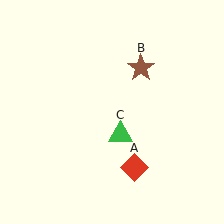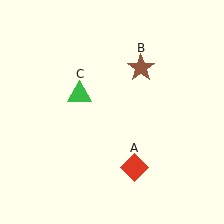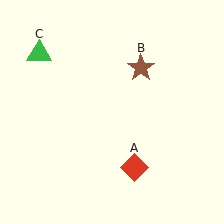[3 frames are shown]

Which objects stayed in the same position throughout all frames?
Red diamond (object A) and brown star (object B) remained stationary.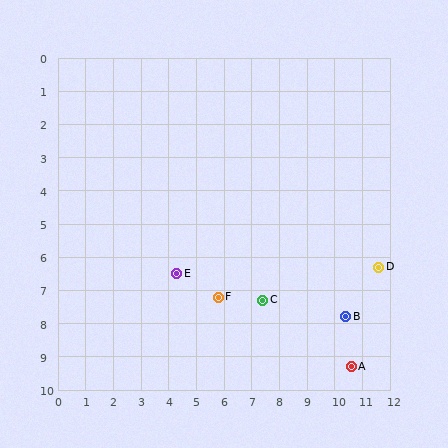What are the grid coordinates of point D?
Point D is at approximately (11.6, 6.3).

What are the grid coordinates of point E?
Point E is at approximately (4.3, 6.5).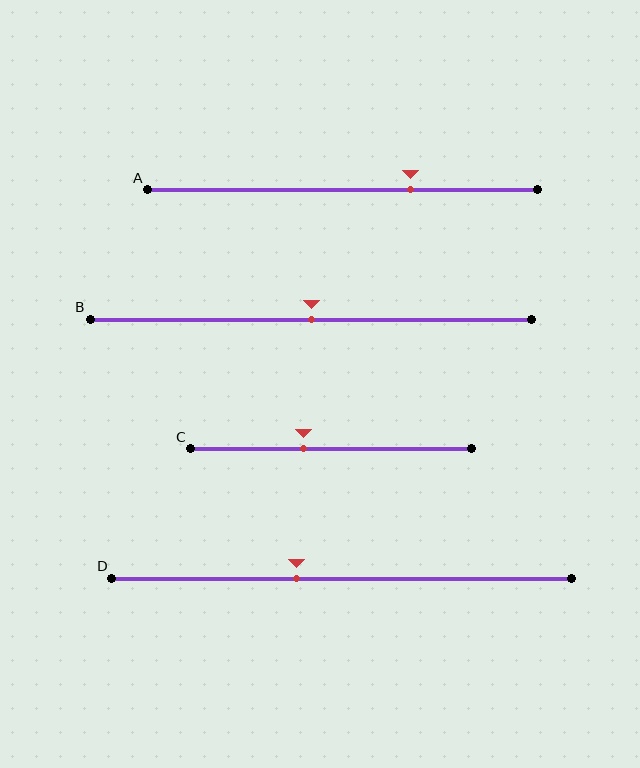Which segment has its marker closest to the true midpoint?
Segment B has its marker closest to the true midpoint.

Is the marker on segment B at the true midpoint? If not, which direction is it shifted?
Yes, the marker on segment B is at the true midpoint.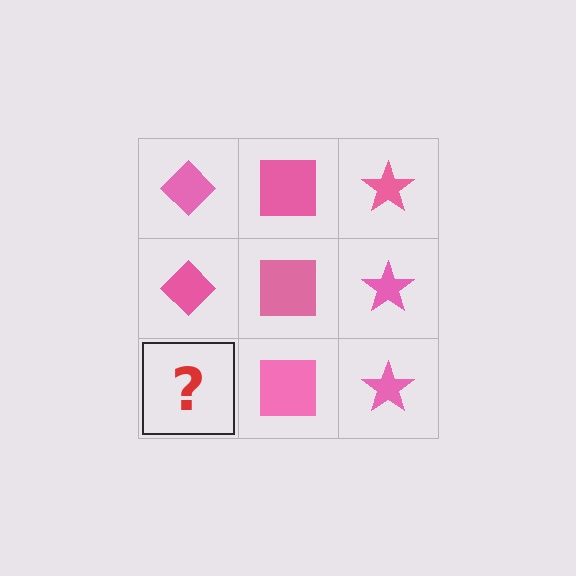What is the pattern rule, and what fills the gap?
The rule is that each column has a consistent shape. The gap should be filled with a pink diamond.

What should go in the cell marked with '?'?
The missing cell should contain a pink diamond.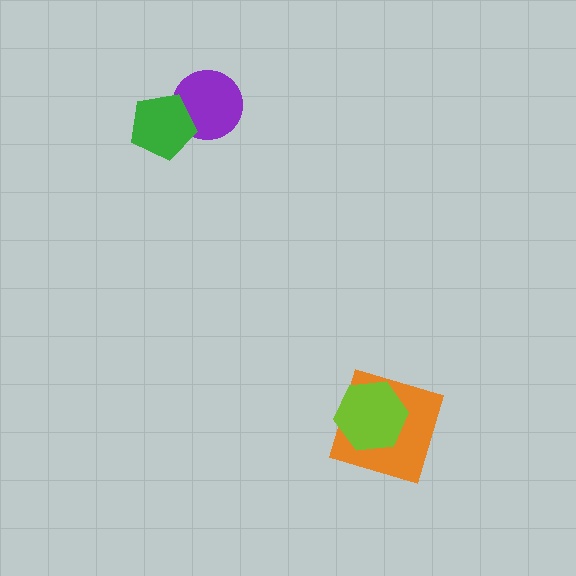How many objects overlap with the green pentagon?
1 object overlaps with the green pentagon.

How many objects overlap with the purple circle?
1 object overlaps with the purple circle.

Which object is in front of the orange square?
The lime hexagon is in front of the orange square.